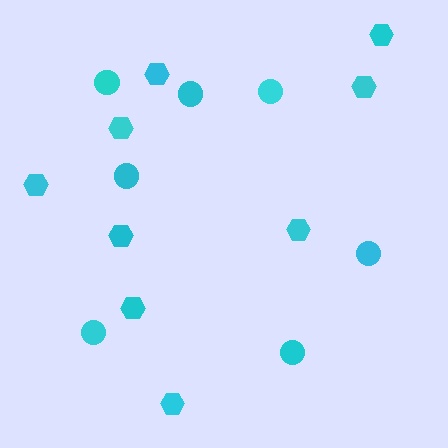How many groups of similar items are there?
There are 2 groups: one group of circles (7) and one group of hexagons (9).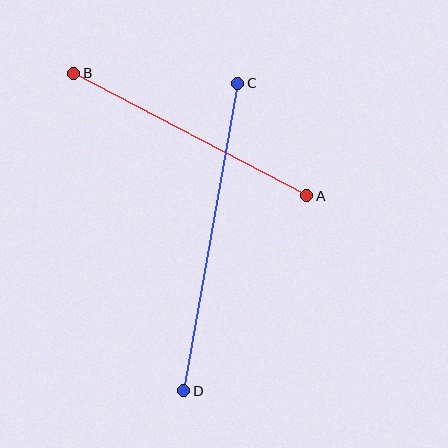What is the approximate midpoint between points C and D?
The midpoint is at approximately (211, 237) pixels.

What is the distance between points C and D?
The distance is approximately 312 pixels.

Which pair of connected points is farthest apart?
Points C and D are farthest apart.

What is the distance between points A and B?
The distance is approximately 263 pixels.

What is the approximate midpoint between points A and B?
The midpoint is at approximately (190, 134) pixels.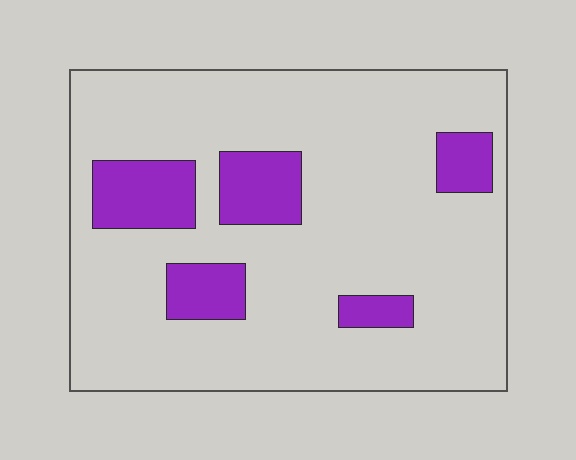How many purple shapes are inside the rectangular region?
5.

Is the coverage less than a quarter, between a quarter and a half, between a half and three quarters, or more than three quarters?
Less than a quarter.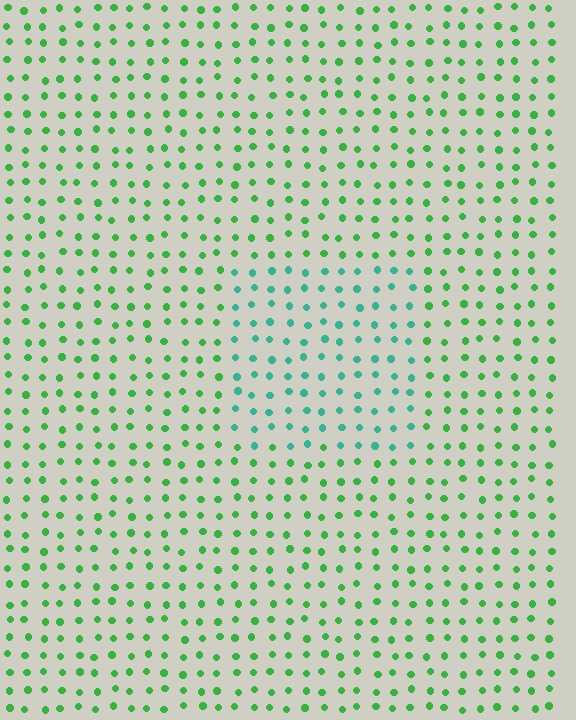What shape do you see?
I see a rectangle.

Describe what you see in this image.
The image is filled with small green elements in a uniform arrangement. A rectangle-shaped region is visible where the elements are tinted to a slightly different hue, forming a subtle color boundary.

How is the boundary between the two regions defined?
The boundary is defined purely by a slight shift in hue (about 41 degrees). Spacing, size, and orientation are identical on both sides.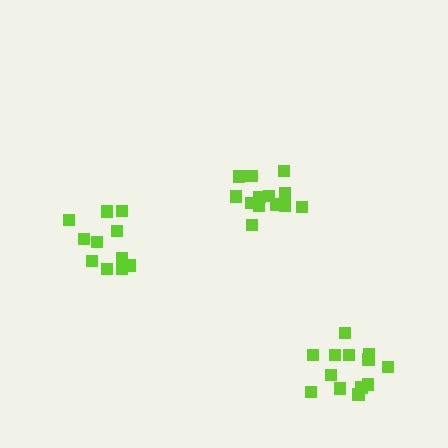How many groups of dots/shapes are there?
There are 3 groups.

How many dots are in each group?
Group 1: 13 dots, Group 2: 11 dots, Group 3: 13 dots (37 total).